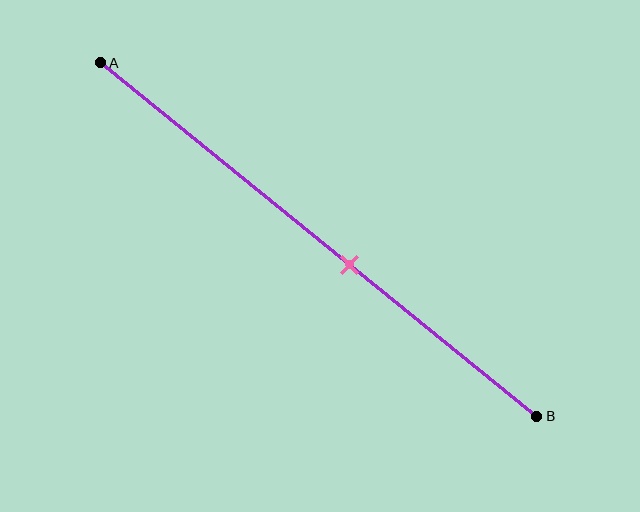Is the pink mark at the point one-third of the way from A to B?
No, the mark is at about 55% from A, not at the 33% one-third point.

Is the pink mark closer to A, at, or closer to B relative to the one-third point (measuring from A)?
The pink mark is closer to point B than the one-third point of segment AB.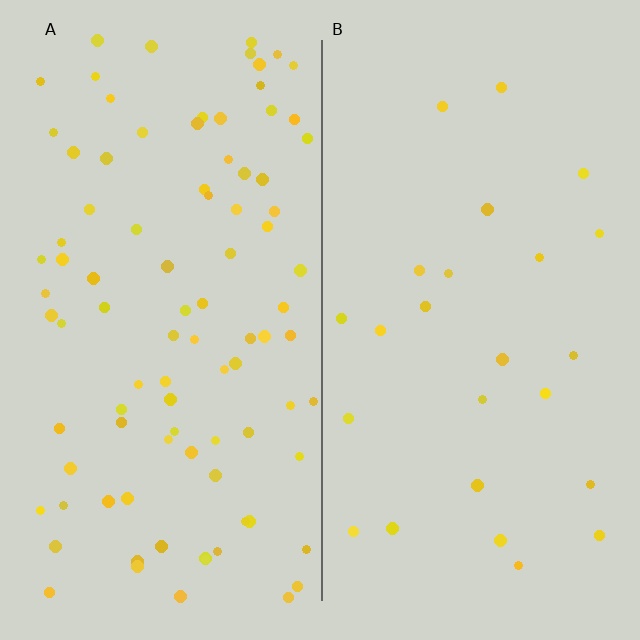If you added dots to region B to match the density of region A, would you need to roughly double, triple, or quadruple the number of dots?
Approximately quadruple.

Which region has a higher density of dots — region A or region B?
A (the left).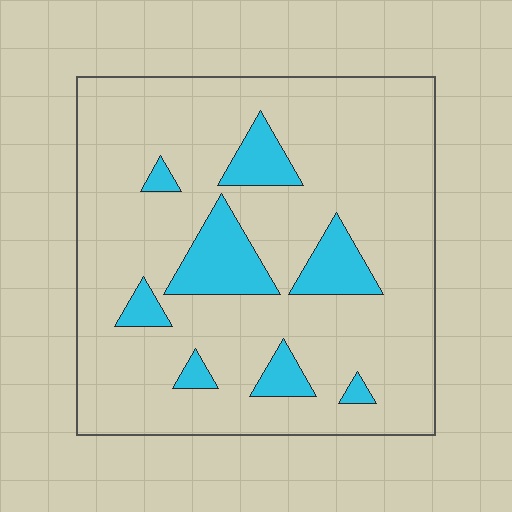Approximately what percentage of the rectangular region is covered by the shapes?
Approximately 15%.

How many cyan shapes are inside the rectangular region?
8.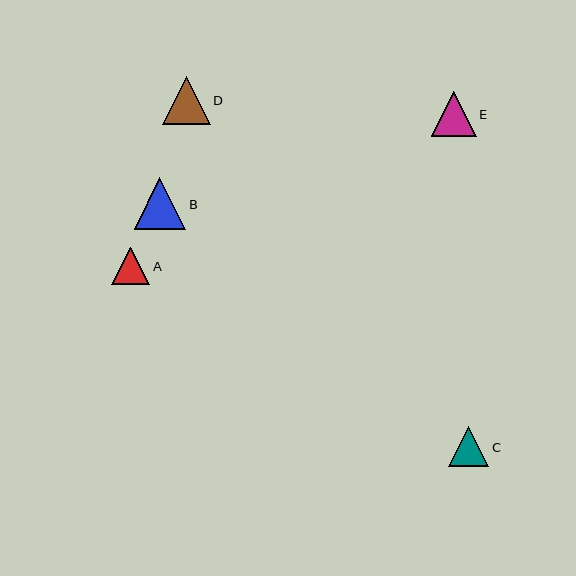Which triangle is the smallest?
Triangle A is the smallest with a size of approximately 38 pixels.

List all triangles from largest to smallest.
From largest to smallest: B, D, E, C, A.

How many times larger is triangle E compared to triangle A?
Triangle E is approximately 1.2 times the size of triangle A.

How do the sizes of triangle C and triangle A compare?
Triangle C and triangle A are approximately the same size.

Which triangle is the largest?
Triangle B is the largest with a size of approximately 52 pixels.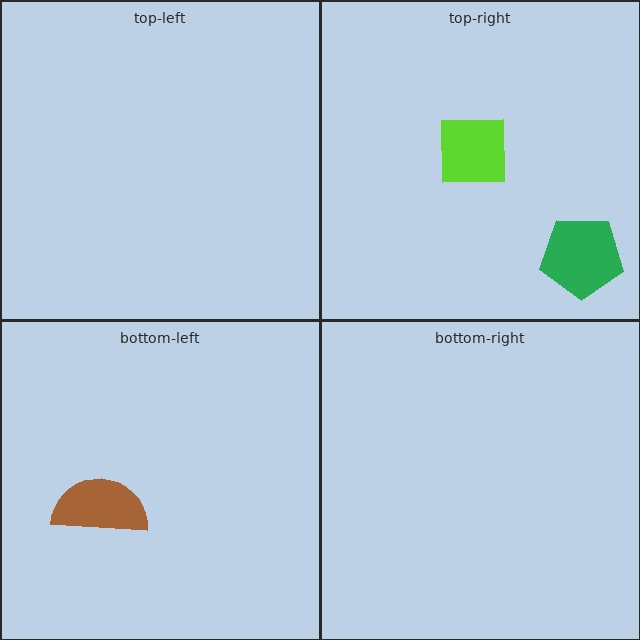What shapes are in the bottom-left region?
The brown semicircle.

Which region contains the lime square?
The top-right region.